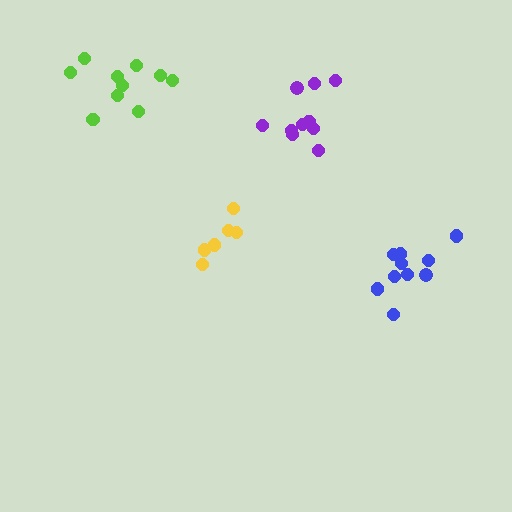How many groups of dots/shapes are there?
There are 4 groups.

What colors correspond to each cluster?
The clusters are colored: yellow, blue, purple, lime.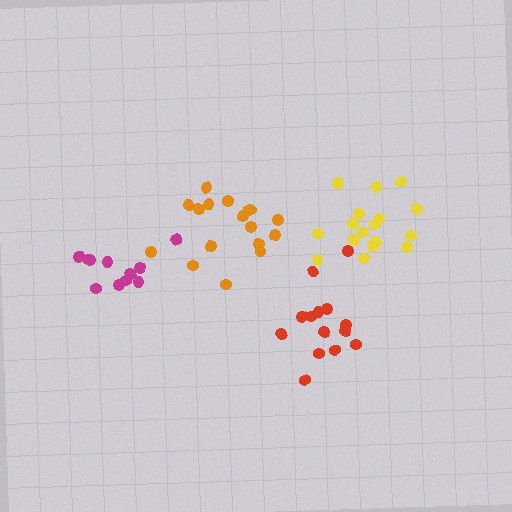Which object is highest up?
The orange cluster is topmost.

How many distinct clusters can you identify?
There are 4 distinct clusters.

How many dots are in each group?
Group 1: 17 dots, Group 2: 17 dots, Group 3: 14 dots, Group 4: 11 dots (59 total).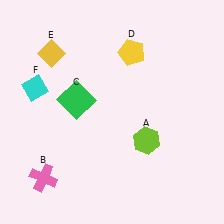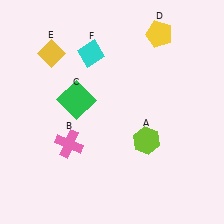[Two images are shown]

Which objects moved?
The objects that moved are: the pink cross (B), the yellow pentagon (D), the cyan diamond (F).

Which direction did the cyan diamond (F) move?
The cyan diamond (F) moved right.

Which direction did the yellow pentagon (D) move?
The yellow pentagon (D) moved right.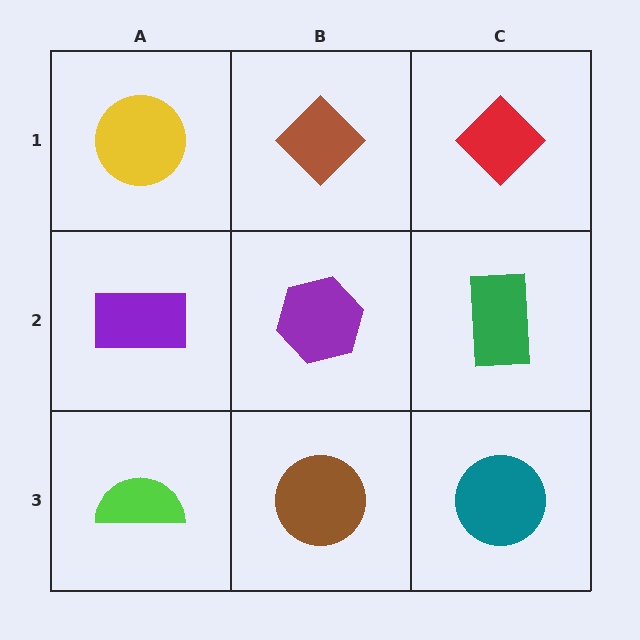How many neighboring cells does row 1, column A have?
2.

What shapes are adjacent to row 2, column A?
A yellow circle (row 1, column A), a lime semicircle (row 3, column A), a purple hexagon (row 2, column B).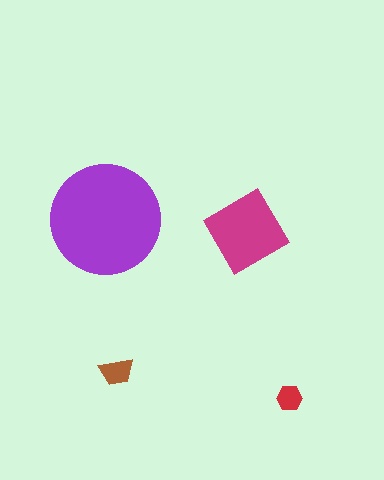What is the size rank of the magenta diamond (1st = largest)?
2nd.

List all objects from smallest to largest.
The red hexagon, the brown trapezoid, the magenta diamond, the purple circle.